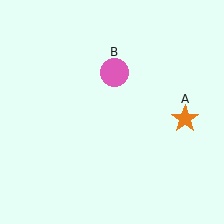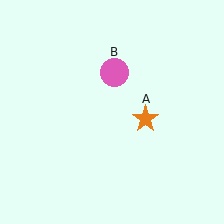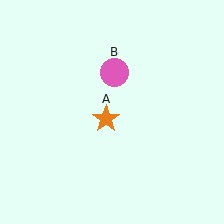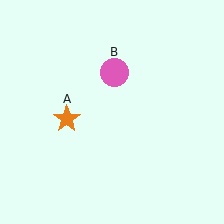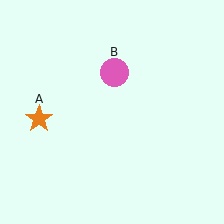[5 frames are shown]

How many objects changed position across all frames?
1 object changed position: orange star (object A).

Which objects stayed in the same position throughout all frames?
Pink circle (object B) remained stationary.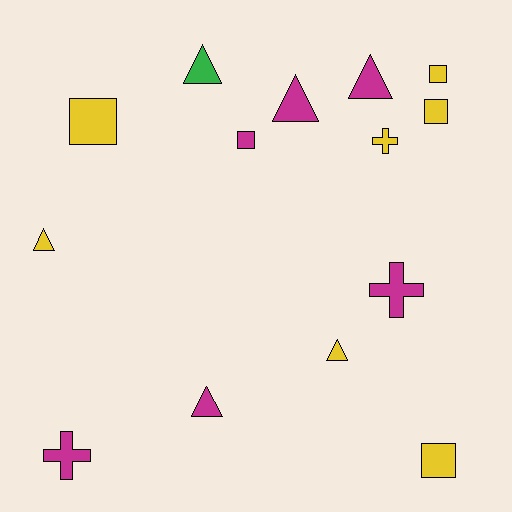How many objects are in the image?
There are 14 objects.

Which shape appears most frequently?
Triangle, with 6 objects.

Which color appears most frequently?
Yellow, with 7 objects.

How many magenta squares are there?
There is 1 magenta square.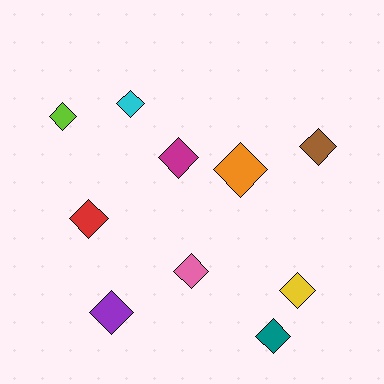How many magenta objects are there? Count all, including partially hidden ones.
There is 1 magenta object.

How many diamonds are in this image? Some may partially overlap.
There are 10 diamonds.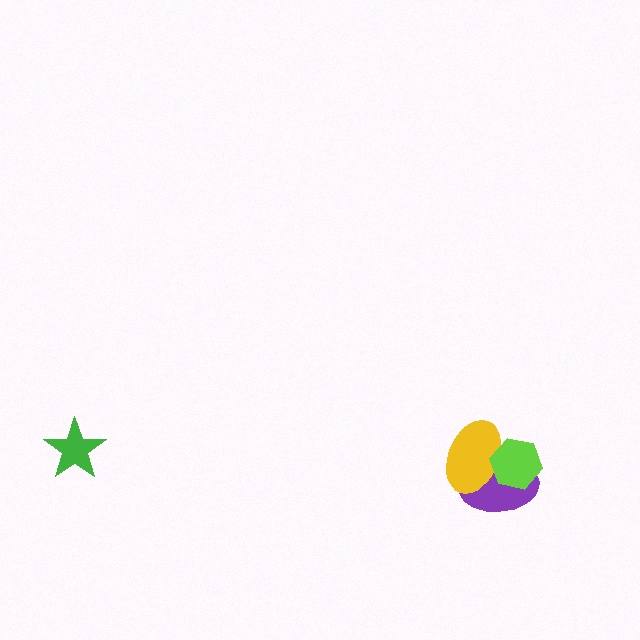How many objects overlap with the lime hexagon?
2 objects overlap with the lime hexagon.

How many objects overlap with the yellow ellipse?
2 objects overlap with the yellow ellipse.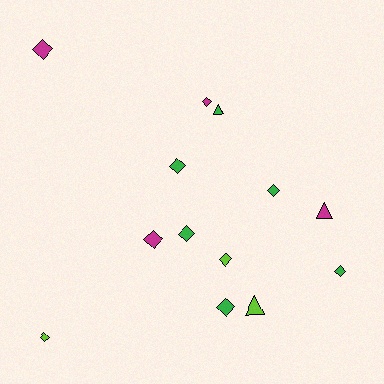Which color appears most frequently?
Green, with 6 objects.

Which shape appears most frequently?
Diamond, with 10 objects.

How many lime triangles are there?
There is 1 lime triangle.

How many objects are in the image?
There are 13 objects.